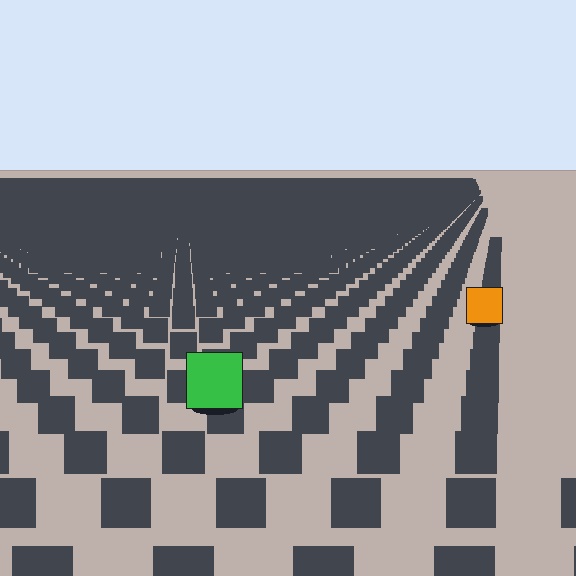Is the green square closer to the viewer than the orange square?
Yes. The green square is closer — you can tell from the texture gradient: the ground texture is coarser near it.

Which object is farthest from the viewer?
The orange square is farthest from the viewer. It appears smaller and the ground texture around it is denser.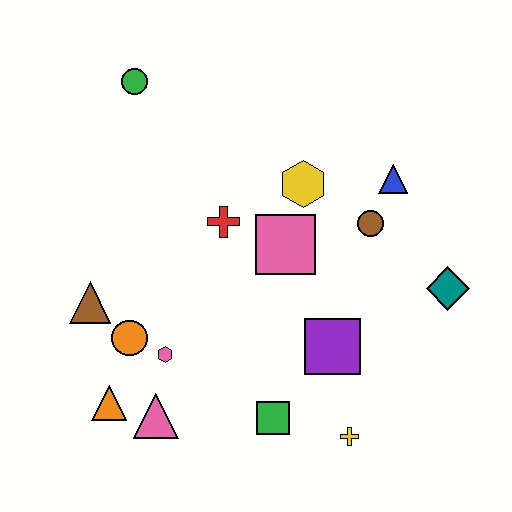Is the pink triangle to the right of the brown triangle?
Yes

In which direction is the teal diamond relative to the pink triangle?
The teal diamond is to the right of the pink triangle.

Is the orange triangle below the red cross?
Yes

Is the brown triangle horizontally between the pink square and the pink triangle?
No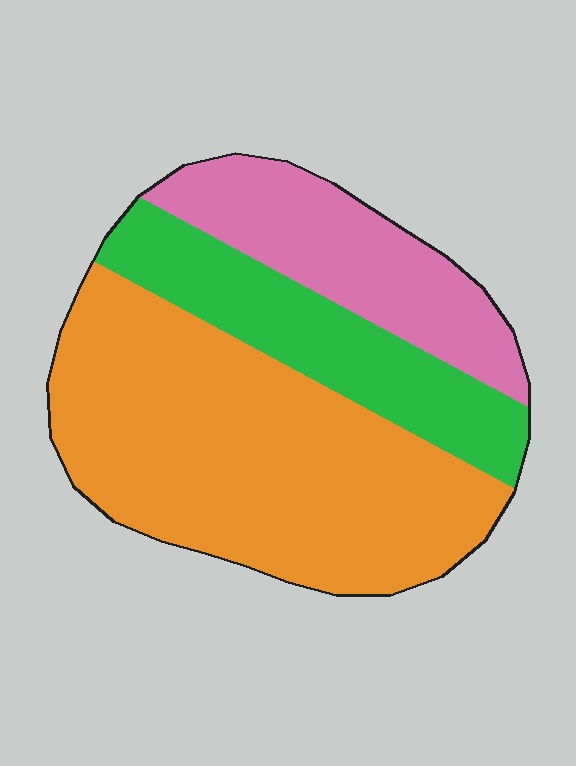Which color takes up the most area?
Orange, at roughly 55%.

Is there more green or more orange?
Orange.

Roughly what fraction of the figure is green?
Green covers 23% of the figure.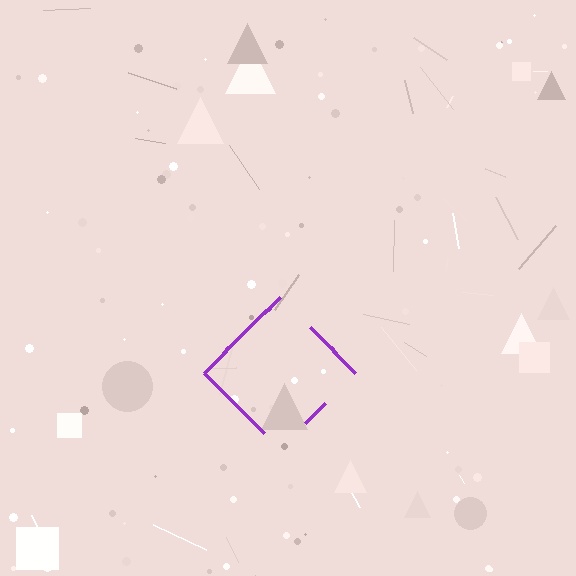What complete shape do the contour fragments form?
The contour fragments form a diamond.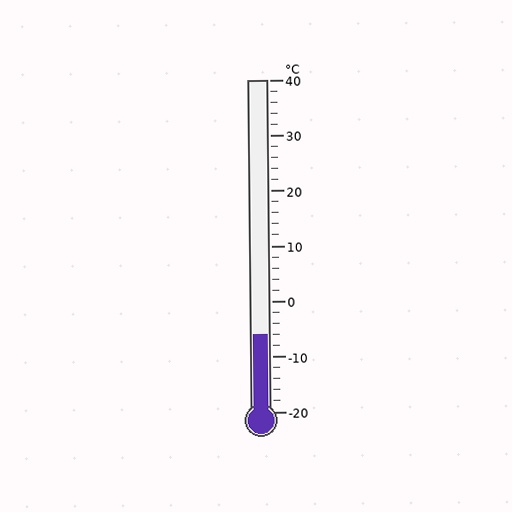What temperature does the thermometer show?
The thermometer shows approximately -6°C.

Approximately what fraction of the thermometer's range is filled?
The thermometer is filled to approximately 25% of its range.